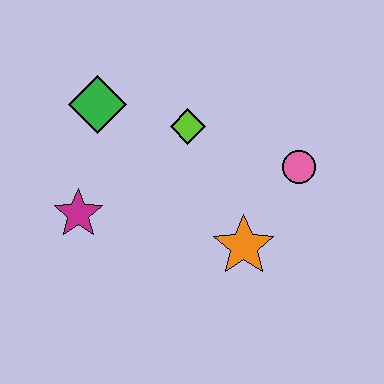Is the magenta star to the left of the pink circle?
Yes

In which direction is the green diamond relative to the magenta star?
The green diamond is above the magenta star.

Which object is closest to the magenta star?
The green diamond is closest to the magenta star.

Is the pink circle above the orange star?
Yes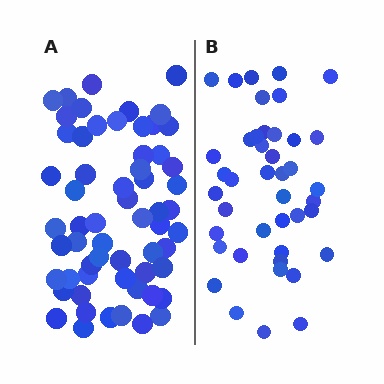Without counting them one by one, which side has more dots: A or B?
Region A (the left region) has more dots.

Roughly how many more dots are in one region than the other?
Region A has approximately 20 more dots than region B.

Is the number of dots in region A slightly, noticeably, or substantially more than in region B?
Region A has noticeably more, but not dramatically so. The ratio is roughly 1.4 to 1.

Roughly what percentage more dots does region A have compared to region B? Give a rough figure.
About 45% more.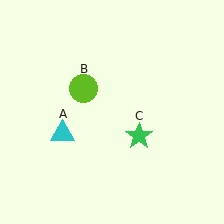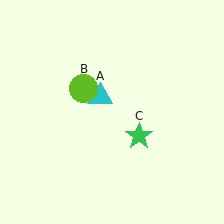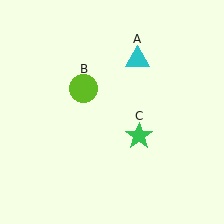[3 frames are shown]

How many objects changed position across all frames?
1 object changed position: cyan triangle (object A).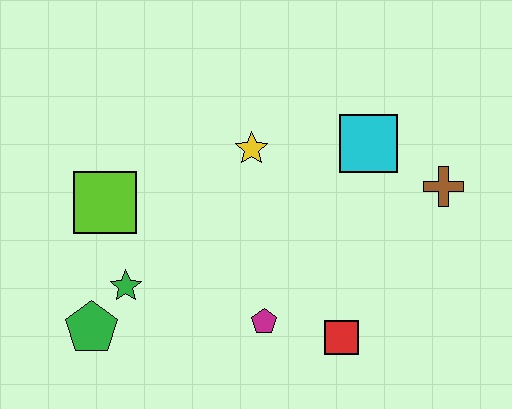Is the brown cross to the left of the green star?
No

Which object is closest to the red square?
The magenta pentagon is closest to the red square.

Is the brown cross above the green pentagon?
Yes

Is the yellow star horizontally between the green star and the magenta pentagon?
Yes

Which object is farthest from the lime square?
The brown cross is farthest from the lime square.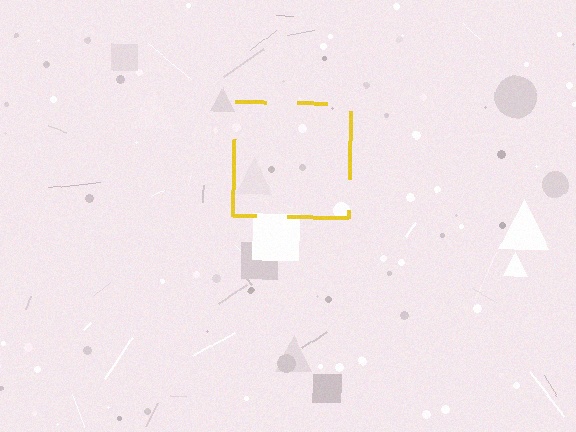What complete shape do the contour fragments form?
The contour fragments form a square.